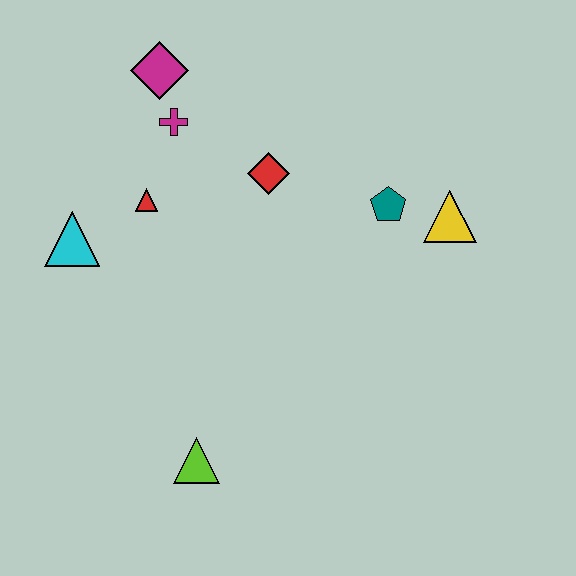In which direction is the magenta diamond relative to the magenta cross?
The magenta diamond is above the magenta cross.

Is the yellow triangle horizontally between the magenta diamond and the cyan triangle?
No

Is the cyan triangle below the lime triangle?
No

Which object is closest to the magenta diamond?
The magenta cross is closest to the magenta diamond.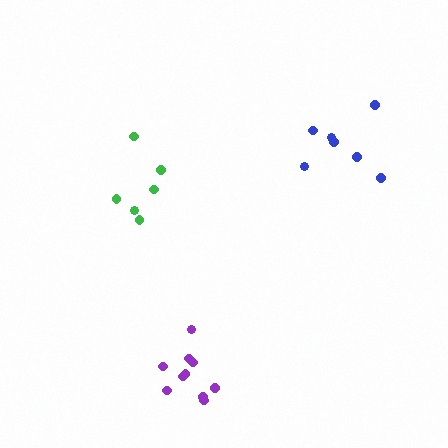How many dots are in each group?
Group 1: 10 dots, Group 2: 7 dots, Group 3: 6 dots (23 total).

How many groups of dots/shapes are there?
There are 3 groups.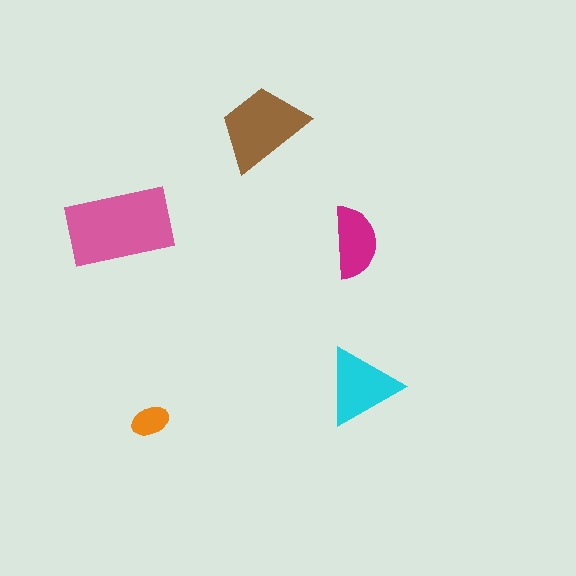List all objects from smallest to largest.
The orange ellipse, the magenta semicircle, the cyan triangle, the brown trapezoid, the pink rectangle.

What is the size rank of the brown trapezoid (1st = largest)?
2nd.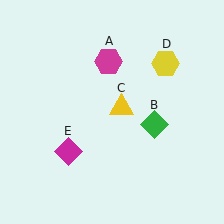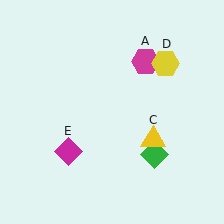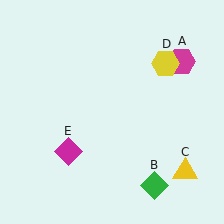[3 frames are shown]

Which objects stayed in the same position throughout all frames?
Yellow hexagon (object D) and magenta diamond (object E) remained stationary.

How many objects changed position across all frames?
3 objects changed position: magenta hexagon (object A), green diamond (object B), yellow triangle (object C).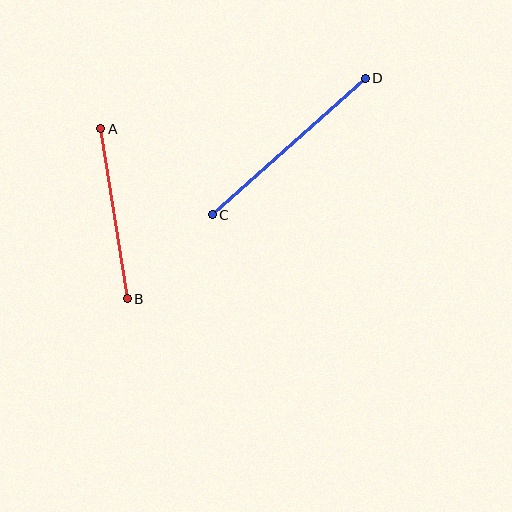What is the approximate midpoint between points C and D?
The midpoint is at approximately (289, 147) pixels.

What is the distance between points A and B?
The distance is approximately 172 pixels.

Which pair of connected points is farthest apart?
Points C and D are farthest apart.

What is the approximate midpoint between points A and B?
The midpoint is at approximately (114, 214) pixels.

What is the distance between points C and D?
The distance is approximately 205 pixels.